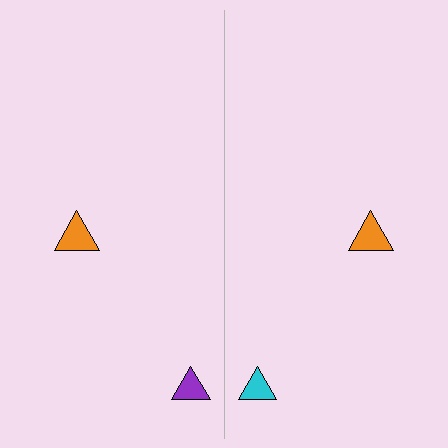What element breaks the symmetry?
The cyan triangle on the right side breaks the symmetry — its mirror counterpart is purple.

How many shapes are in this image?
There are 4 shapes in this image.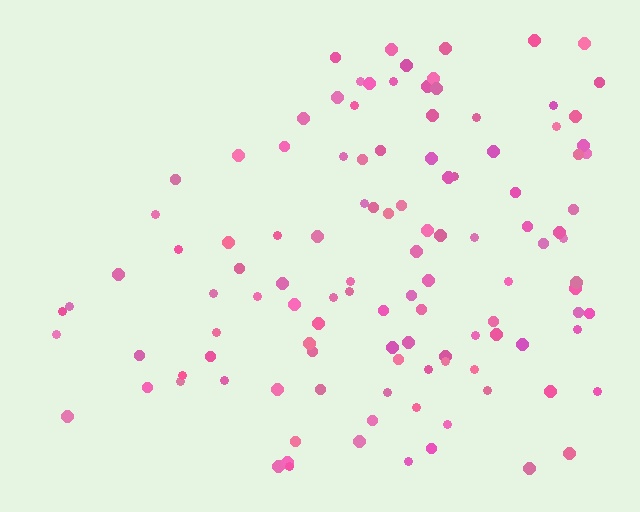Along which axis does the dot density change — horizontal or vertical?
Horizontal.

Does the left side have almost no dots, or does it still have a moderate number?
Still a moderate number, just noticeably fewer than the right.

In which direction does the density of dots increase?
From left to right, with the right side densest.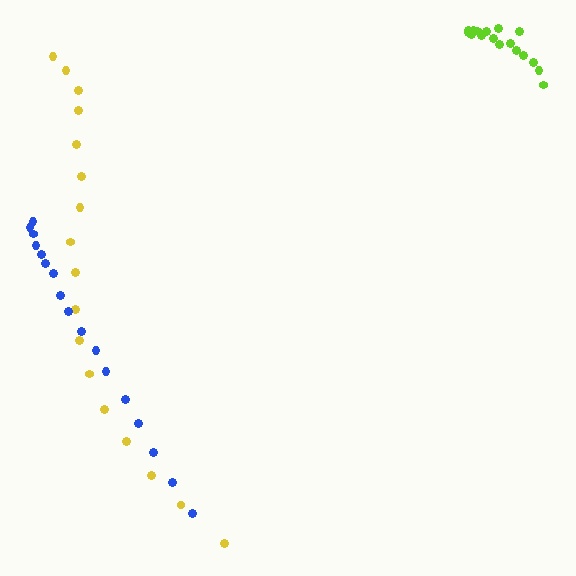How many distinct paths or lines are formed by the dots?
There are 3 distinct paths.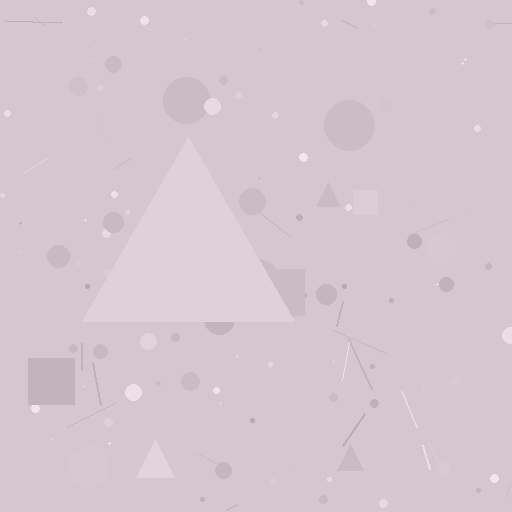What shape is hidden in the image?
A triangle is hidden in the image.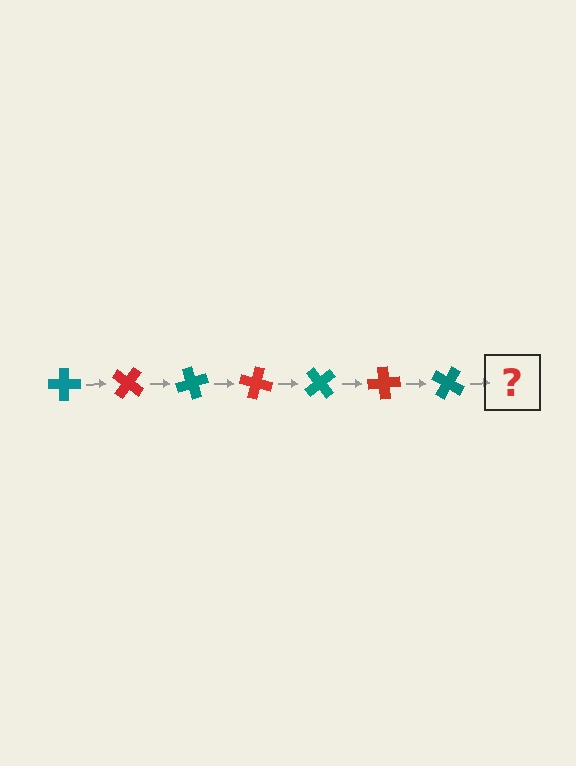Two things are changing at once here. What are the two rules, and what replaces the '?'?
The two rules are that it rotates 35 degrees each step and the color cycles through teal and red. The '?' should be a red cross, rotated 245 degrees from the start.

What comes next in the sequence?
The next element should be a red cross, rotated 245 degrees from the start.